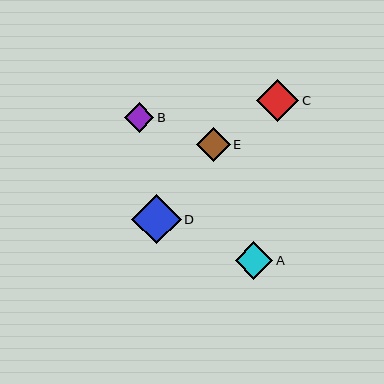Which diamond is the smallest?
Diamond B is the smallest with a size of approximately 30 pixels.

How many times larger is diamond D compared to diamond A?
Diamond D is approximately 1.3 times the size of diamond A.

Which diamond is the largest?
Diamond D is the largest with a size of approximately 50 pixels.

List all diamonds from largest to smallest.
From largest to smallest: D, C, A, E, B.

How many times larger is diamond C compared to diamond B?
Diamond C is approximately 1.4 times the size of diamond B.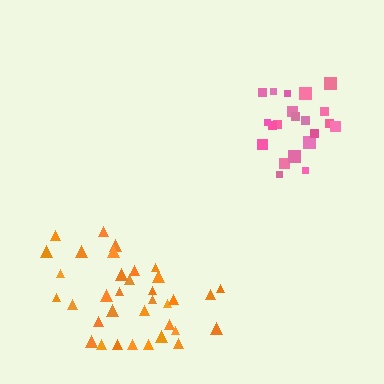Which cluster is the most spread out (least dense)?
Orange.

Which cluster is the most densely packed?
Pink.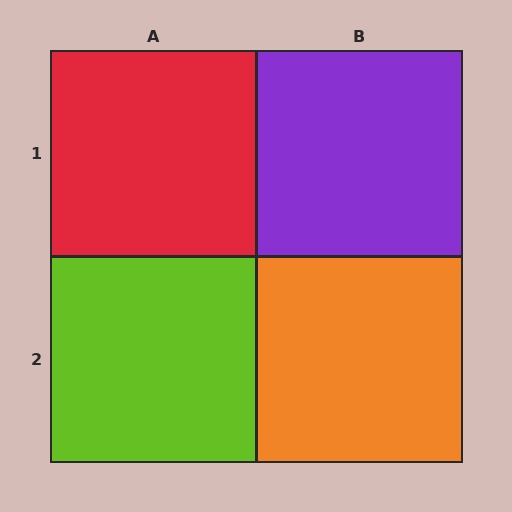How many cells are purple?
1 cell is purple.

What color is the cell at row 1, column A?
Red.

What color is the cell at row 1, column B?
Purple.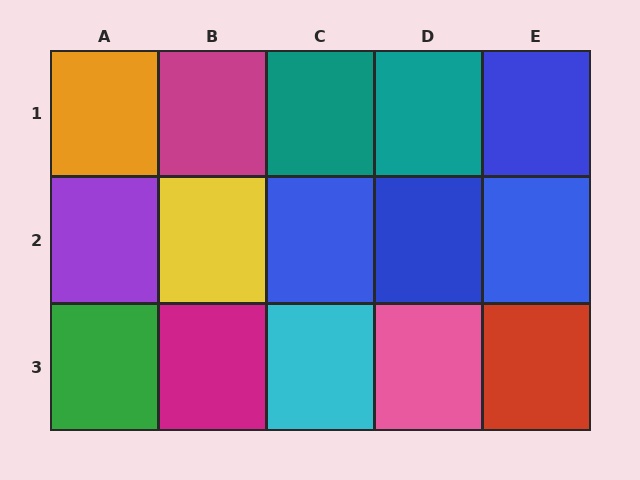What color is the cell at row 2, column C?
Blue.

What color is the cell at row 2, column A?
Purple.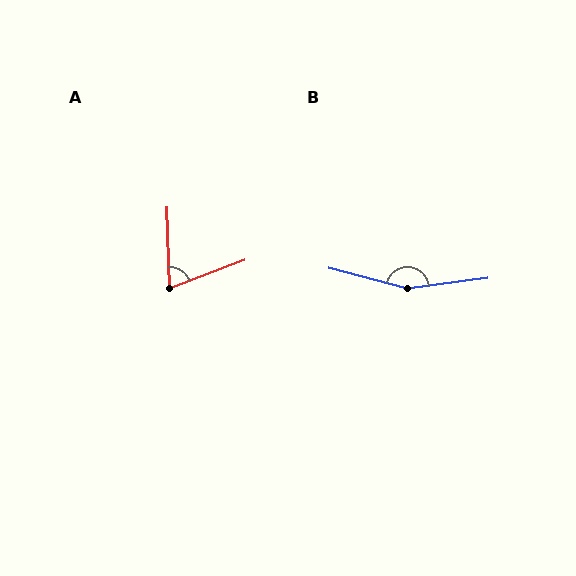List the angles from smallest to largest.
A (71°), B (157°).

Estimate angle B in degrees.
Approximately 157 degrees.